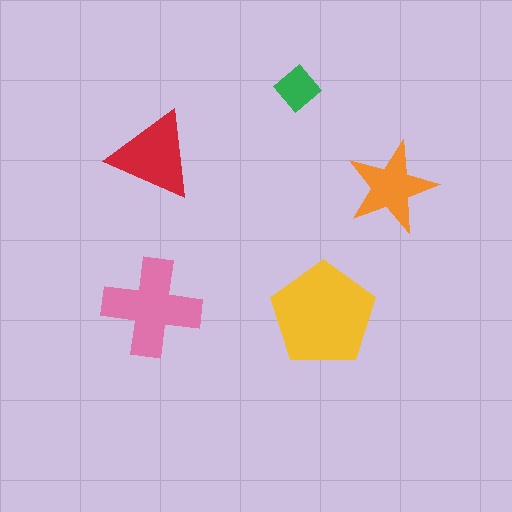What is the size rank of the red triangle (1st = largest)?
3rd.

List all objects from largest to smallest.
The yellow pentagon, the pink cross, the red triangle, the orange star, the green diamond.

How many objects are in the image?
There are 5 objects in the image.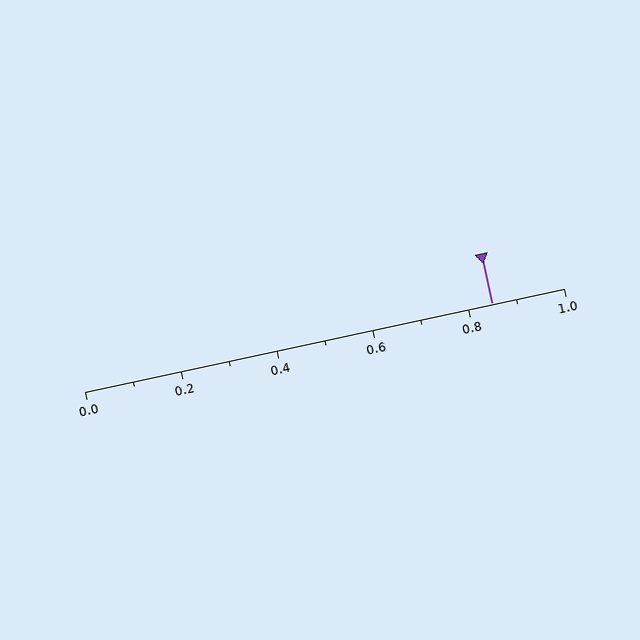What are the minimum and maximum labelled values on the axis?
The axis runs from 0.0 to 1.0.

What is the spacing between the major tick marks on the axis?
The major ticks are spaced 0.2 apart.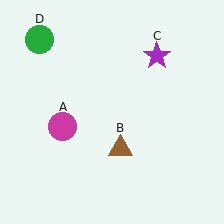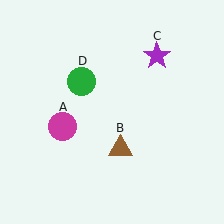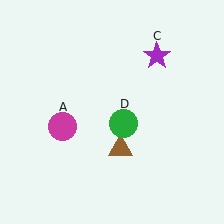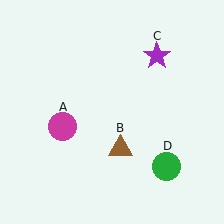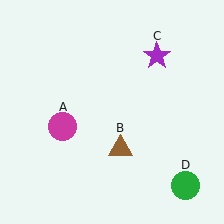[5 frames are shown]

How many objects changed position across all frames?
1 object changed position: green circle (object D).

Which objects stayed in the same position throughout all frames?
Magenta circle (object A) and brown triangle (object B) and purple star (object C) remained stationary.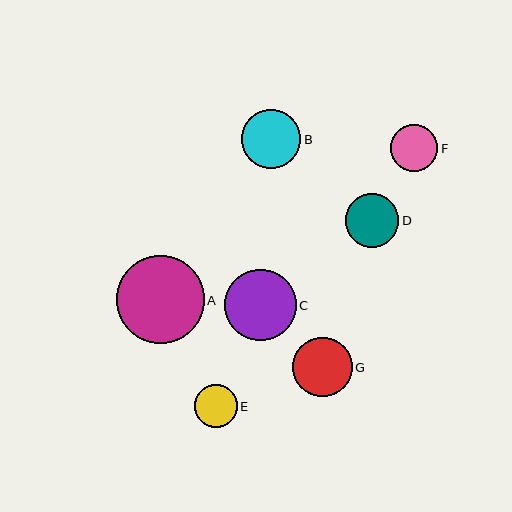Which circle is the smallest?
Circle E is the smallest with a size of approximately 43 pixels.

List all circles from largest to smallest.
From largest to smallest: A, C, B, G, D, F, E.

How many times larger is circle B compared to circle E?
Circle B is approximately 1.4 times the size of circle E.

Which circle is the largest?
Circle A is the largest with a size of approximately 88 pixels.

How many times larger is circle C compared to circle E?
Circle C is approximately 1.7 times the size of circle E.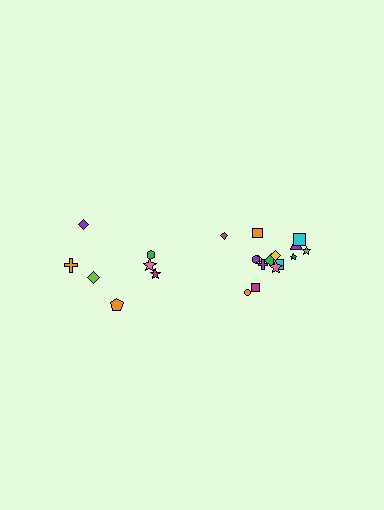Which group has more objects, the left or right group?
The right group.